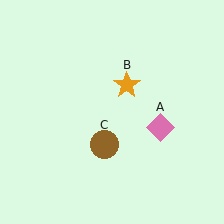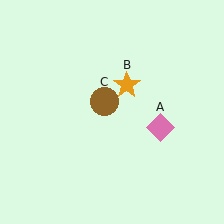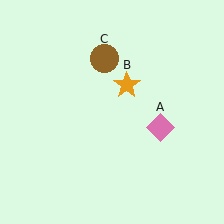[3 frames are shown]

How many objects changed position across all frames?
1 object changed position: brown circle (object C).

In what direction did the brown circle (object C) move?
The brown circle (object C) moved up.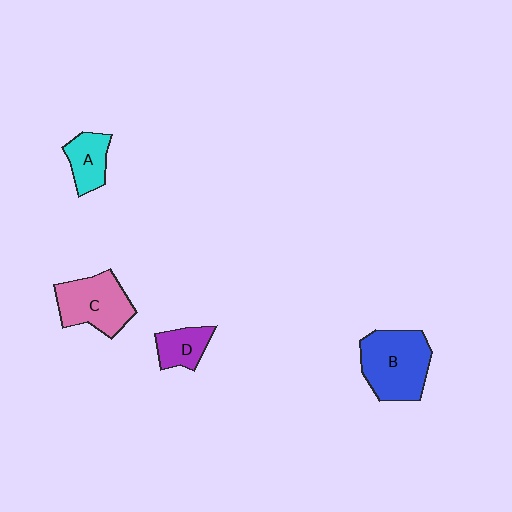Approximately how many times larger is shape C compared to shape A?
Approximately 1.7 times.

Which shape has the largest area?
Shape B (blue).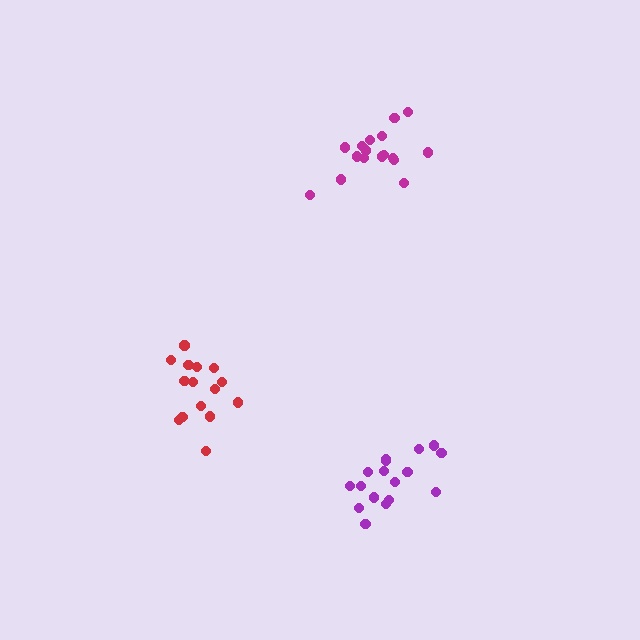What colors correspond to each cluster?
The clusters are colored: magenta, purple, red.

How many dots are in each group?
Group 1: 17 dots, Group 2: 17 dots, Group 3: 15 dots (49 total).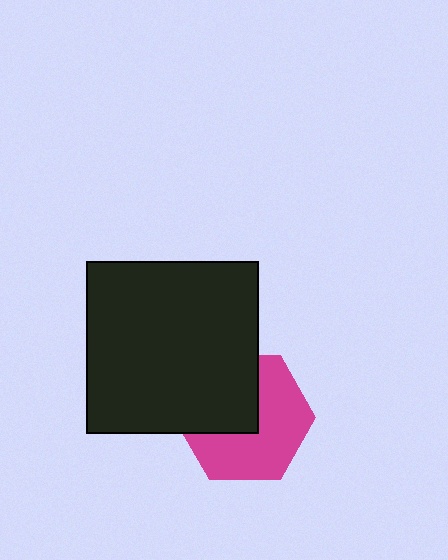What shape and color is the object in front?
The object in front is a black square.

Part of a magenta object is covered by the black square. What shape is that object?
It is a hexagon.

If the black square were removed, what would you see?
You would see the complete magenta hexagon.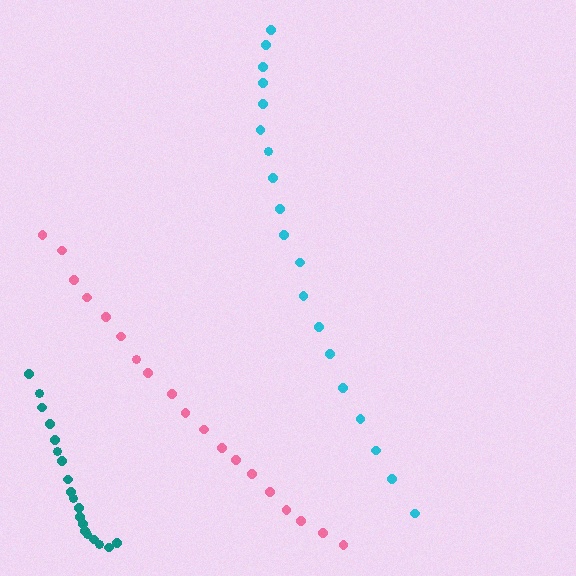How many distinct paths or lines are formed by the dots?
There are 3 distinct paths.